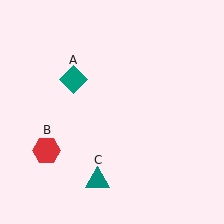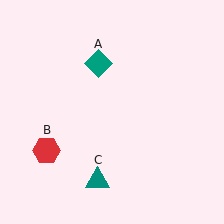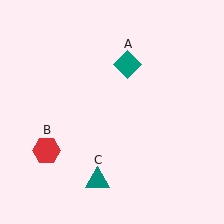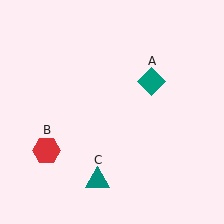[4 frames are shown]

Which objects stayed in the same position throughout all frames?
Red hexagon (object B) and teal triangle (object C) remained stationary.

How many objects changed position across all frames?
1 object changed position: teal diamond (object A).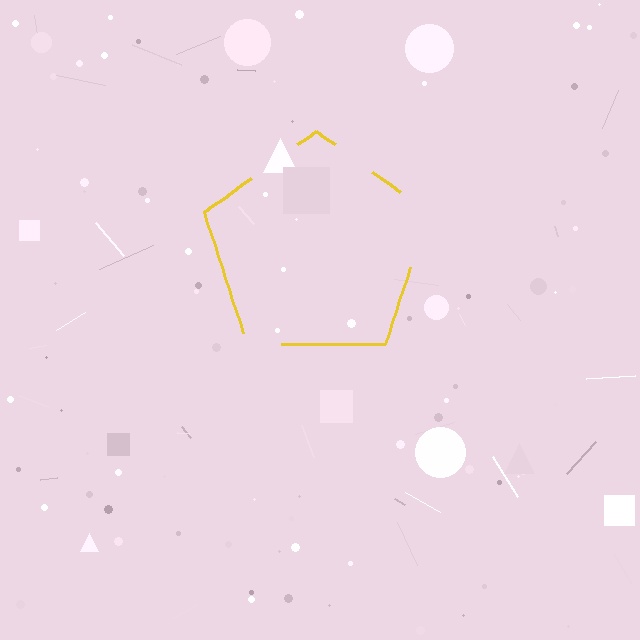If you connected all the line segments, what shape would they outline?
They would outline a pentagon.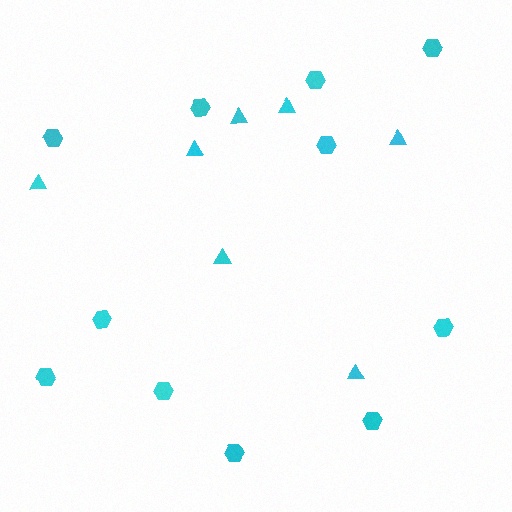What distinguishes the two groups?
There are 2 groups: one group of triangles (7) and one group of hexagons (11).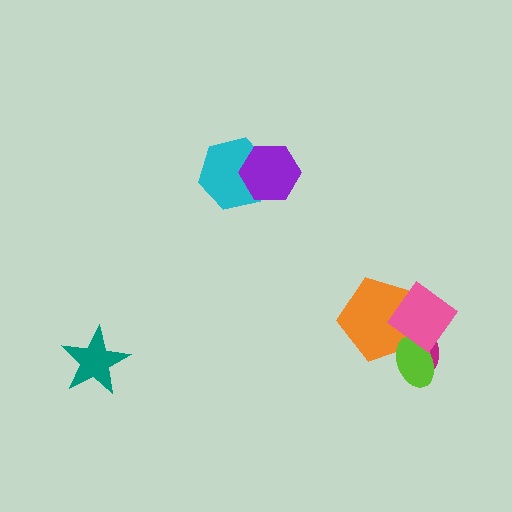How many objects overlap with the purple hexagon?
1 object overlaps with the purple hexagon.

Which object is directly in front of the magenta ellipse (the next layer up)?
The orange pentagon is directly in front of the magenta ellipse.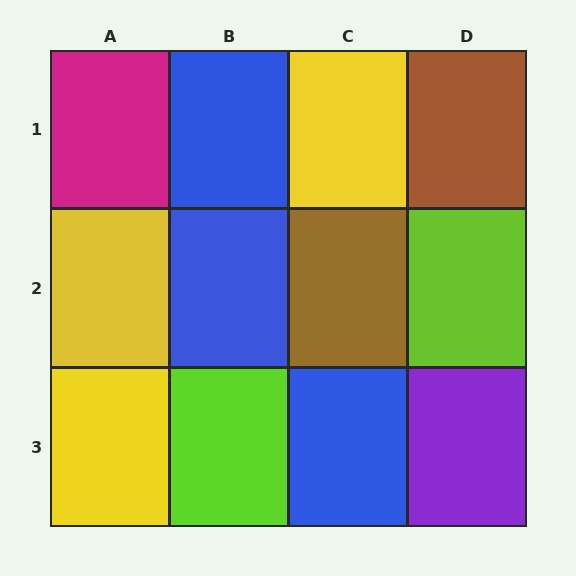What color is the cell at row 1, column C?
Yellow.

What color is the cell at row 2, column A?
Yellow.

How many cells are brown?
2 cells are brown.